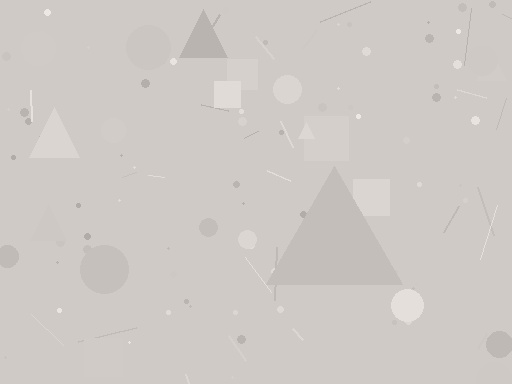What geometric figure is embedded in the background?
A triangle is embedded in the background.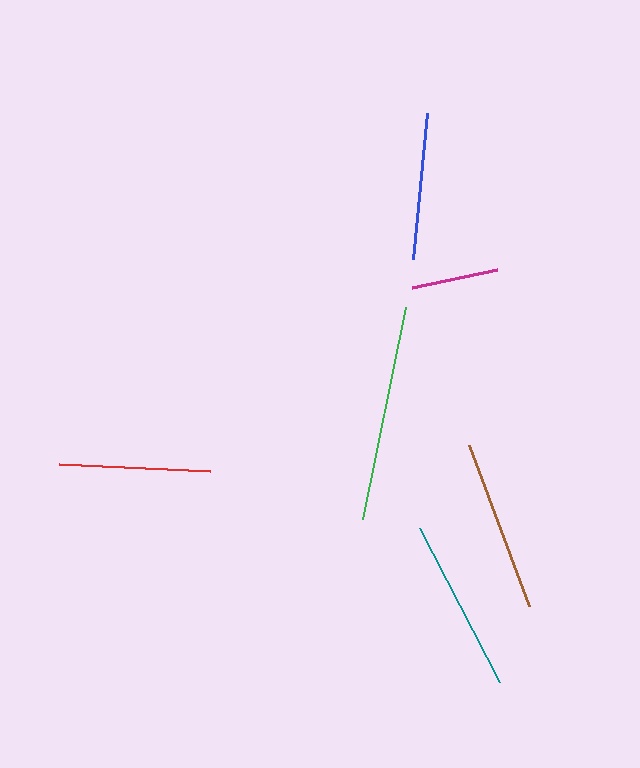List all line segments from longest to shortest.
From longest to shortest: green, teal, brown, red, blue, magenta.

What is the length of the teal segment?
The teal segment is approximately 173 pixels long.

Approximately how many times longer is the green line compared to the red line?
The green line is approximately 1.4 times the length of the red line.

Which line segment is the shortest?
The magenta line is the shortest at approximately 87 pixels.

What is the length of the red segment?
The red segment is approximately 151 pixels long.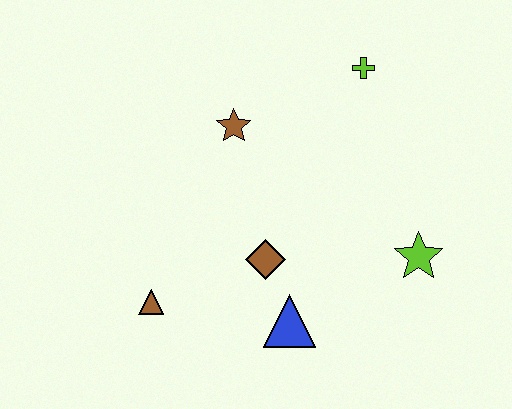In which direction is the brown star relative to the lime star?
The brown star is to the left of the lime star.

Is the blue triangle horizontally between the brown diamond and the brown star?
No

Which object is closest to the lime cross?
The brown star is closest to the lime cross.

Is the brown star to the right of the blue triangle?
No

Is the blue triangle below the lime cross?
Yes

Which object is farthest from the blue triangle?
The lime cross is farthest from the blue triangle.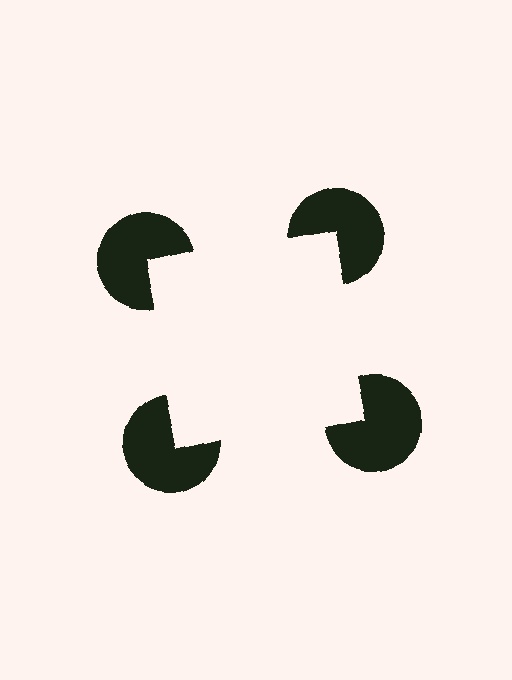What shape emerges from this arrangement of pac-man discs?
An illusory square — its edges are inferred from the aligned wedge cuts in the pac-man discs, not physically drawn.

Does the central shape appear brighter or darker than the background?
It typically appears slightly brighter than the background, even though no actual brightness change is drawn.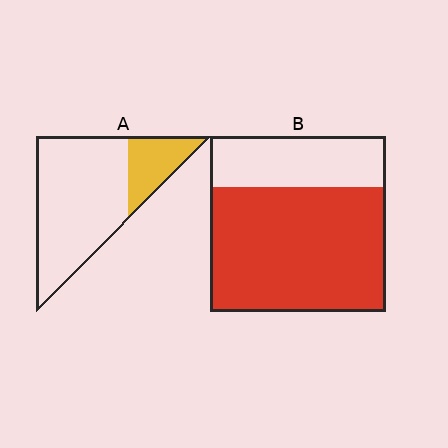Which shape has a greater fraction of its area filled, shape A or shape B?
Shape B.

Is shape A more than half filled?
No.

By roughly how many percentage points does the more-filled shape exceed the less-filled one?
By roughly 50 percentage points (B over A).